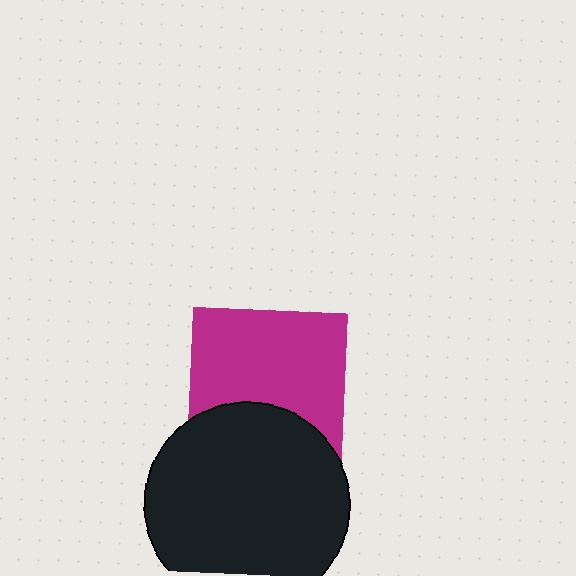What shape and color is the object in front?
The object in front is a black circle.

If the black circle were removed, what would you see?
You would see the complete magenta square.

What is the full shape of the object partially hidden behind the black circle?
The partially hidden object is a magenta square.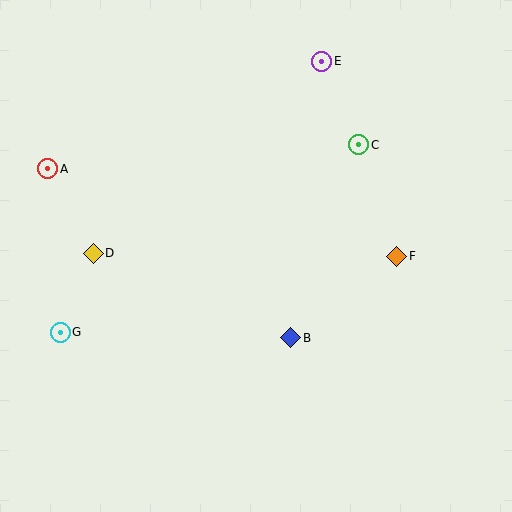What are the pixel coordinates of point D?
Point D is at (93, 253).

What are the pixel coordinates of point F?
Point F is at (397, 256).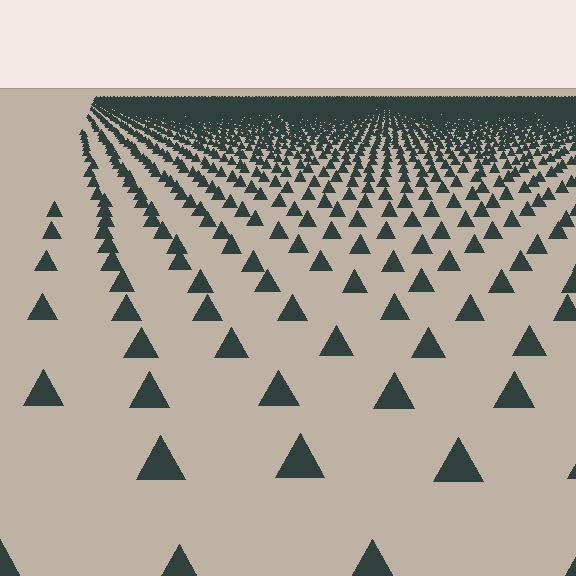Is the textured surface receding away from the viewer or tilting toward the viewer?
The surface is receding away from the viewer. Texture elements get smaller and denser toward the top.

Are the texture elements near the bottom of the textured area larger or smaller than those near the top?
Larger. Near the bottom, elements are closer to the viewer and appear at a bigger on-screen size.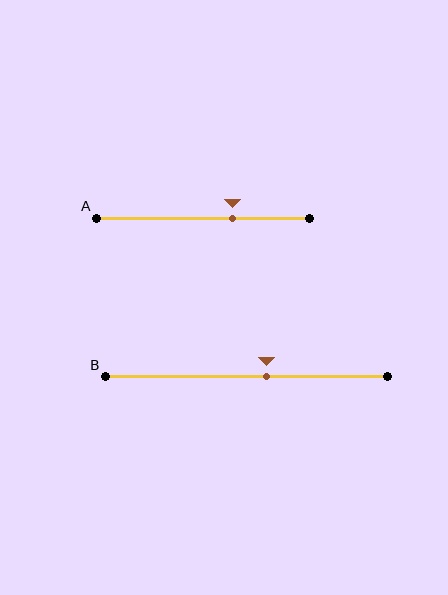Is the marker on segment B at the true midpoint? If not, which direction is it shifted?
No, the marker on segment B is shifted to the right by about 7% of the segment length.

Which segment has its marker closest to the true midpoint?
Segment B has its marker closest to the true midpoint.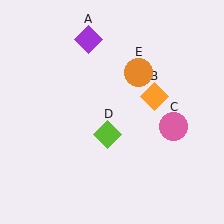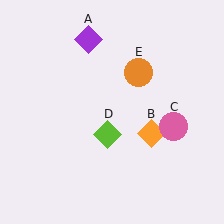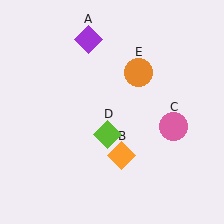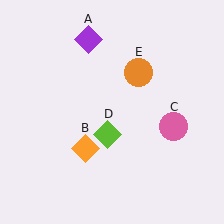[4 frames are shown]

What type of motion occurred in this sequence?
The orange diamond (object B) rotated clockwise around the center of the scene.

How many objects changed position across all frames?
1 object changed position: orange diamond (object B).